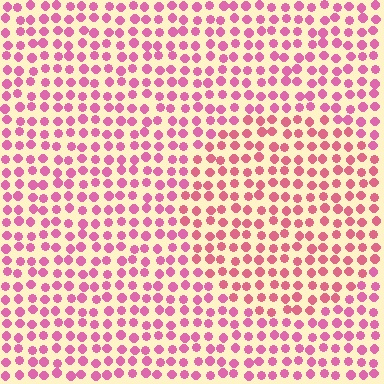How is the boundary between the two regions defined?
The boundary is defined purely by a slight shift in hue (about 20 degrees). Spacing, size, and orientation are identical on both sides.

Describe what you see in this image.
The image is filled with small pink elements in a uniform arrangement. A circle-shaped region is visible where the elements are tinted to a slightly different hue, forming a subtle color boundary.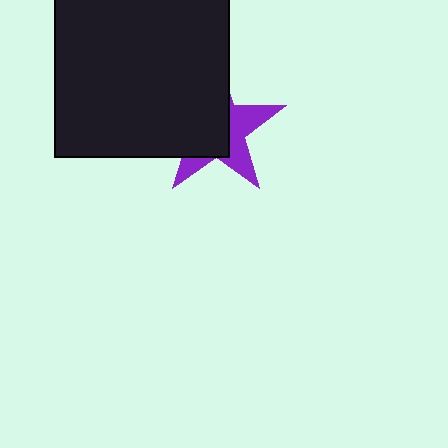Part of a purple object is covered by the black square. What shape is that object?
It is a star.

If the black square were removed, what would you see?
You would see the complete purple star.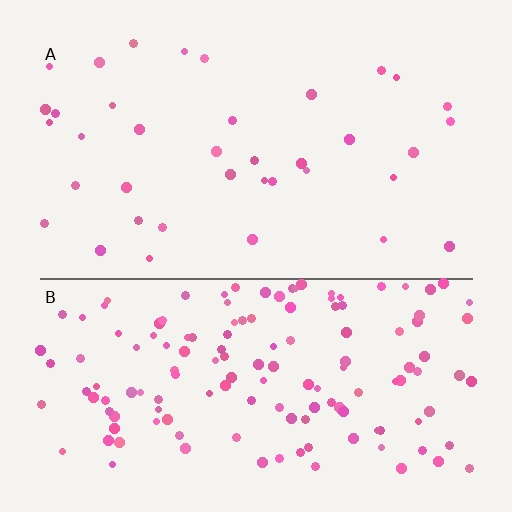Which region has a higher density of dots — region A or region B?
B (the bottom).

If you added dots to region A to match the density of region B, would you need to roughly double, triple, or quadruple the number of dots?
Approximately quadruple.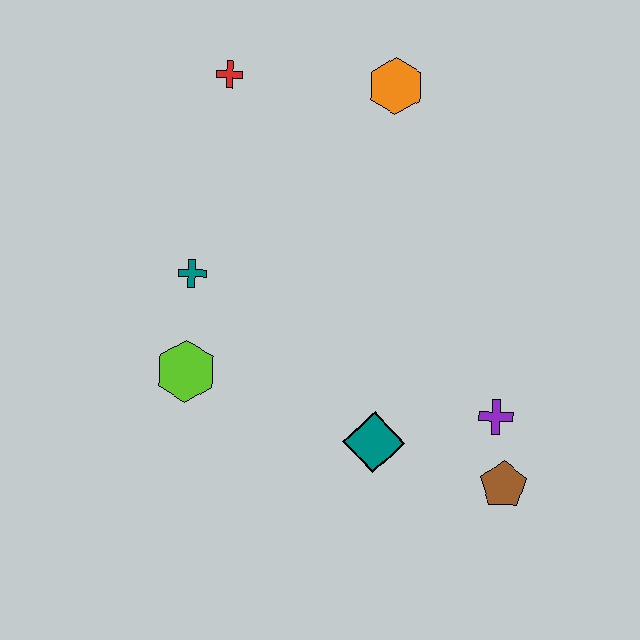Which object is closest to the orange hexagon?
The red cross is closest to the orange hexagon.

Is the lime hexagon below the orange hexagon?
Yes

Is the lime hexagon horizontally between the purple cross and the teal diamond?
No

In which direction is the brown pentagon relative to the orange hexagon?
The brown pentagon is below the orange hexagon.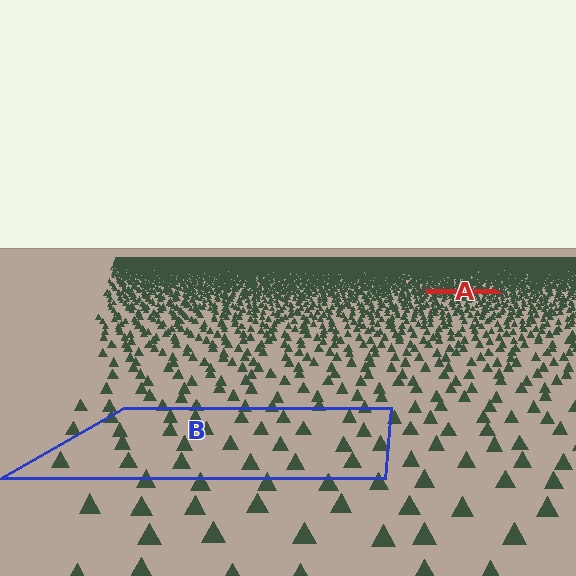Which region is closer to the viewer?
Region B is closer. The texture elements there are larger and more spread out.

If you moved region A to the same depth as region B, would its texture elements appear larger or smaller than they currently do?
They would appear larger. At a closer depth, the same texture elements are projected at a bigger on-screen size.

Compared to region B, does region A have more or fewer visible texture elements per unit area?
Region A has more texture elements per unit area — they are packed more densely because it is farther away.